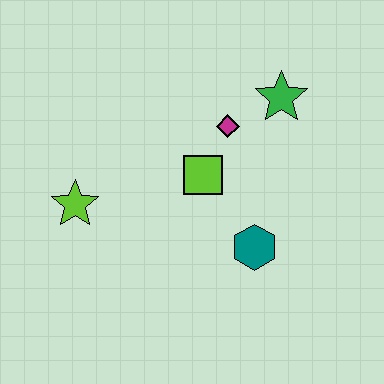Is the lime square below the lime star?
No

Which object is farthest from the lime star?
The green star is farthest from the lime star.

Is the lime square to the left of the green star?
Yes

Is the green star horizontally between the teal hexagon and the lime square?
No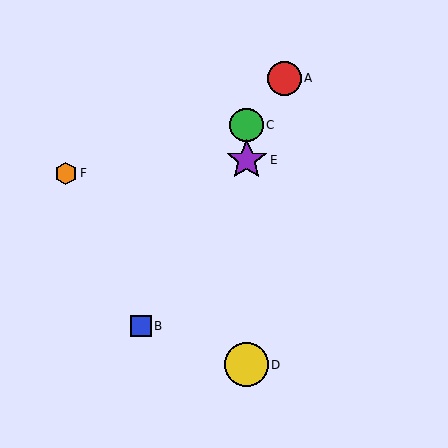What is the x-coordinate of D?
Object D is at x≈247.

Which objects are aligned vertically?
Objects C, D, E are aligned vertically.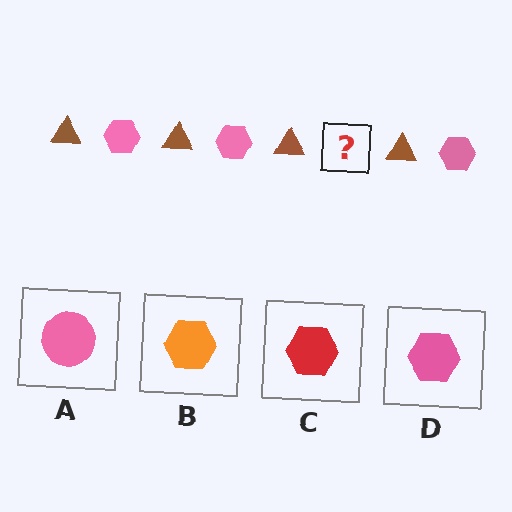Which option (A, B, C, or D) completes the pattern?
D.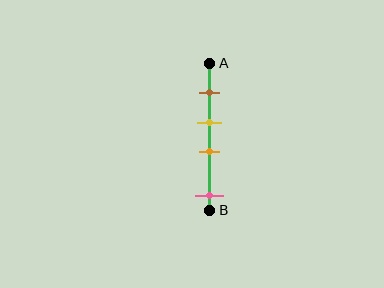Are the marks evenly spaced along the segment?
No, the marks are not evenly spaced.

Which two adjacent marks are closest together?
The yellow and orange marks are the closest adjacent pair.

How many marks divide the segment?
There are 4 marks dividing the segment.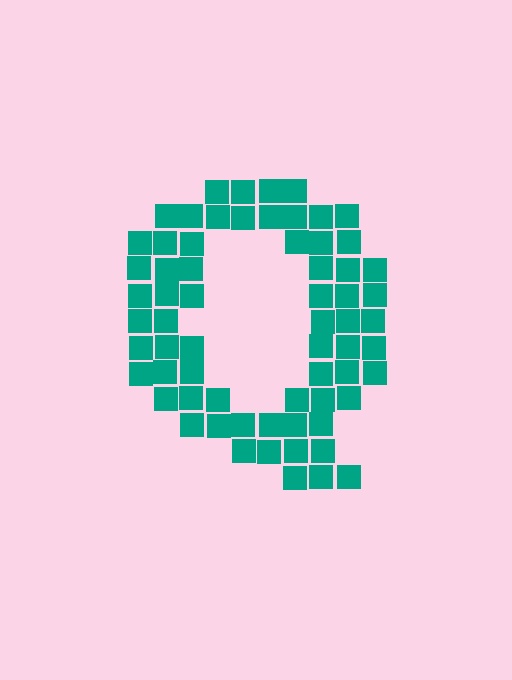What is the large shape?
The large shape is the letter Q.